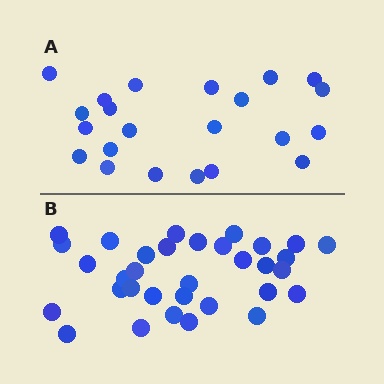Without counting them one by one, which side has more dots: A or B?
Region B (the bottom region) has more dots.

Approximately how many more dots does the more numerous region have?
Region B has roughly 12 or so more dots than region A.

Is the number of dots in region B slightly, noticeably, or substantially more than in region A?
Region B has substantially more. The ratio is roughly 1.5 to 1.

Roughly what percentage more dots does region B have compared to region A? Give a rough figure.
About 50% more.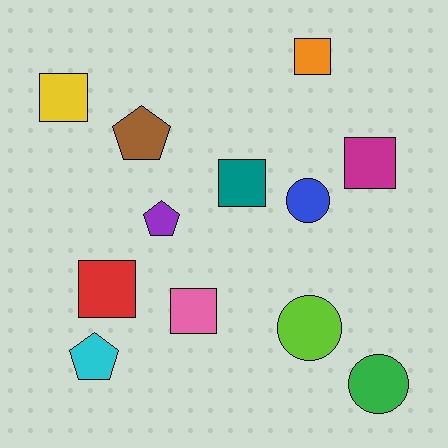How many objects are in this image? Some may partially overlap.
There are 12 objects.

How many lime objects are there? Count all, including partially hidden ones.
There is 1 lime object.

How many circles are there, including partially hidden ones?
There are 3 circles.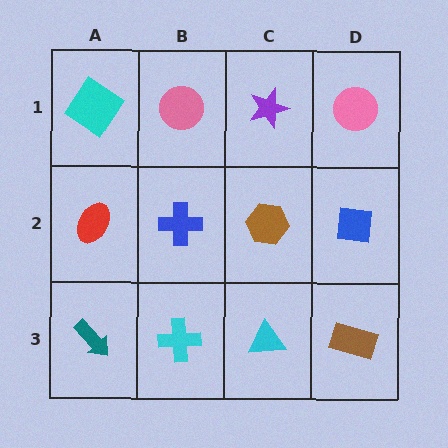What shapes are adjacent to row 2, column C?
A purple star (row 1, column C), a cyan triangle (row 3, column C), a blue cross (row 2, column B), a blue square (row 2, column D).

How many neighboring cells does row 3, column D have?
2.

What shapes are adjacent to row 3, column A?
A red ellipse (row 2, column A), a cyan cross (row 3, column B).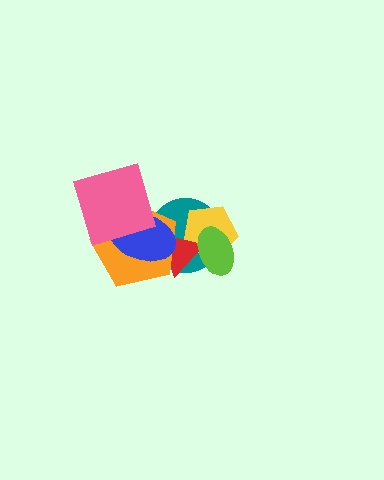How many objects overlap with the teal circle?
5 objects overlap with the teal circle.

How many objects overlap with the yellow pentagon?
3 objects overlap with the yellow pentagon.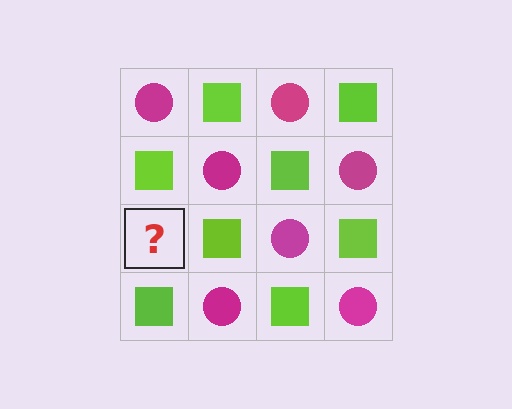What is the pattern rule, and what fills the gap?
The rule is that it alternates magenta circle and lime square in a checkerboard pattern. The gap should be filled with a magenta circle.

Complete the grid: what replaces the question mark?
The question mark should be replaced with a magenta circle.